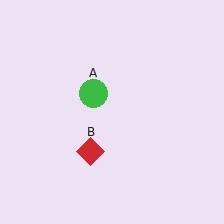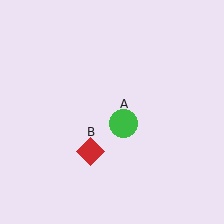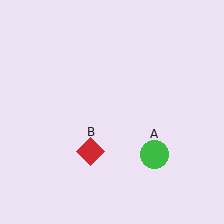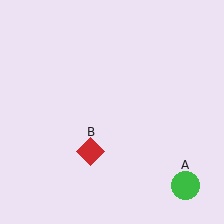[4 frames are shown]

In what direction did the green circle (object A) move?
The green circle (object A) moved down and to the right.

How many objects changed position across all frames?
1 object changed position: green circle (object A).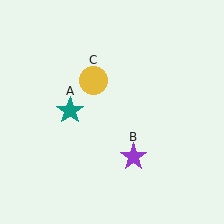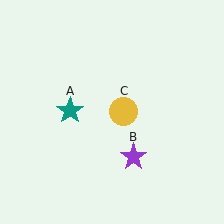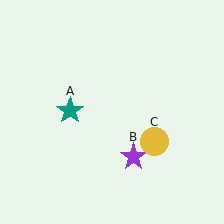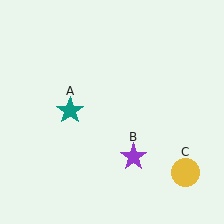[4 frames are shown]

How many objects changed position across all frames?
1 object changed position: yellow circle (object C).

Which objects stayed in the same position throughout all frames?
Teal star (object A) and purple star (object B) remained stationary.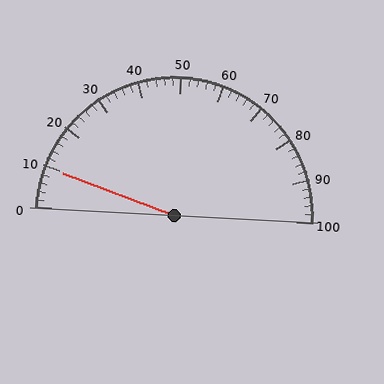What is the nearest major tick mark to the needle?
The nearest major tick mark is 10.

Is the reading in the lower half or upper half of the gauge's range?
The reading is in the lower half of the range (0 to 100).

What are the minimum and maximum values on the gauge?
The gauge ranges from 0 to 100.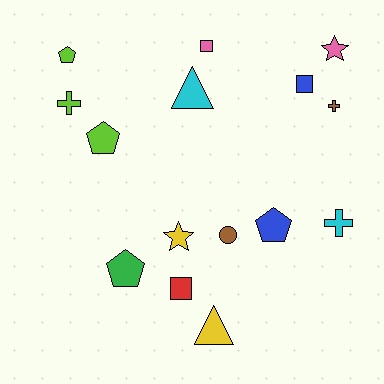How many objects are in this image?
There are 15 objects.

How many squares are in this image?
There are 3 squares.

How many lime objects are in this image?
There are 3 lime objects.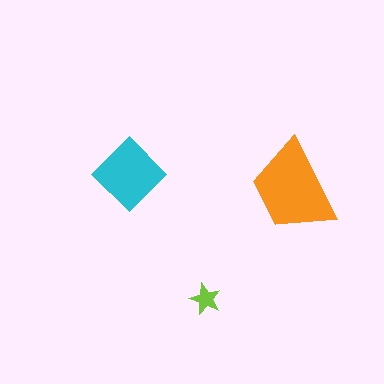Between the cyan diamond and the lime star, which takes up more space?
The cyan diamond.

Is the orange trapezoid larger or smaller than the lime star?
Larger.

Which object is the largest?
The orange trapezoid.